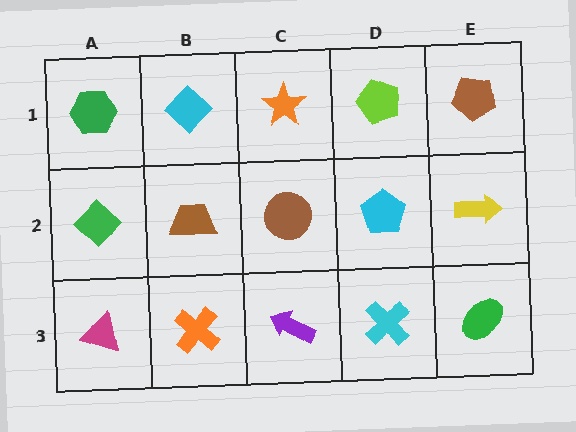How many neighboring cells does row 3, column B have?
3.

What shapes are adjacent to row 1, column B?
A brown trapezoid (row 2, column B), a green hexagon (row 1, column A), an orange star (row 1, column C).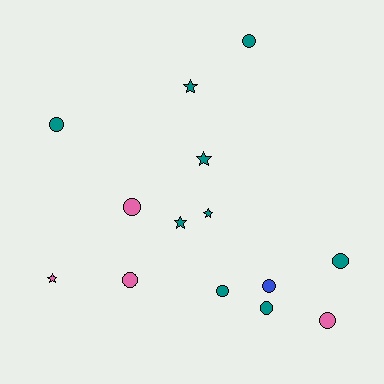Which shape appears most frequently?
Circle, with 9 objects.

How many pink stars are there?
There is 1 pink star.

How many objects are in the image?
There are 14 objects.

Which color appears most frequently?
Teal, with 9 objects.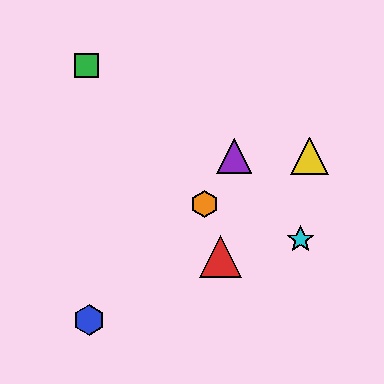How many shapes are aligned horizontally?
2 shapes (the yellow triangle, the purple triangle) are aligned horizontally.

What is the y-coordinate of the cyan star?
The cyan star is at y≈239.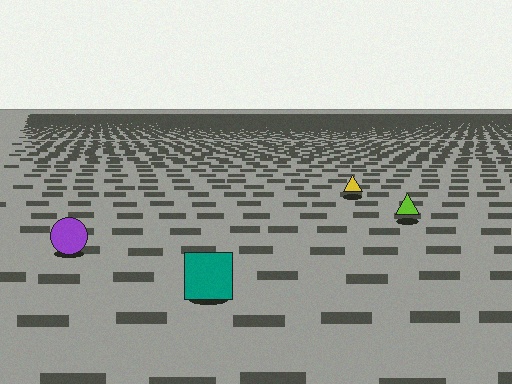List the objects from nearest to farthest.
From nearest to farthest: the teal square, the purple circle, the lime triangle, the yellow triangle.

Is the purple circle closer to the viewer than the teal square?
No. The teal square is closer — you can tell from the texture gradient: the ground texture is coarser near it.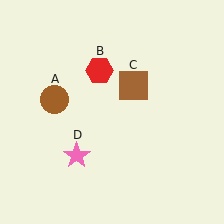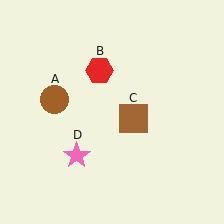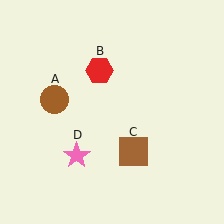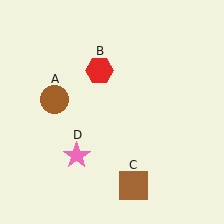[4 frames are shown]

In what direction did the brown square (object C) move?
The brown square (object C) moved down.